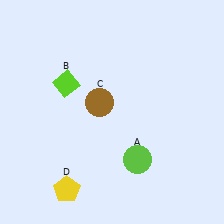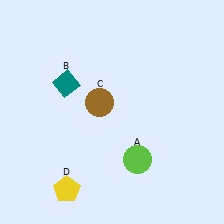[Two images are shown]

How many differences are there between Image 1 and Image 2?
There is 1 difference between the two images.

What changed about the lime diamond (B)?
In Image 1, B is lime. In Image 2, it changed to teal.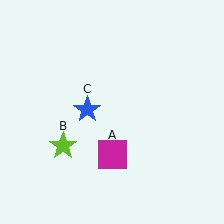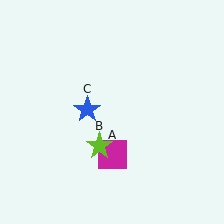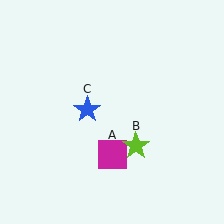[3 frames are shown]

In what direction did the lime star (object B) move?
The lime star (object B) moved right.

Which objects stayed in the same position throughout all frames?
Magenta square (object A) and blue star (object C) remained stationary.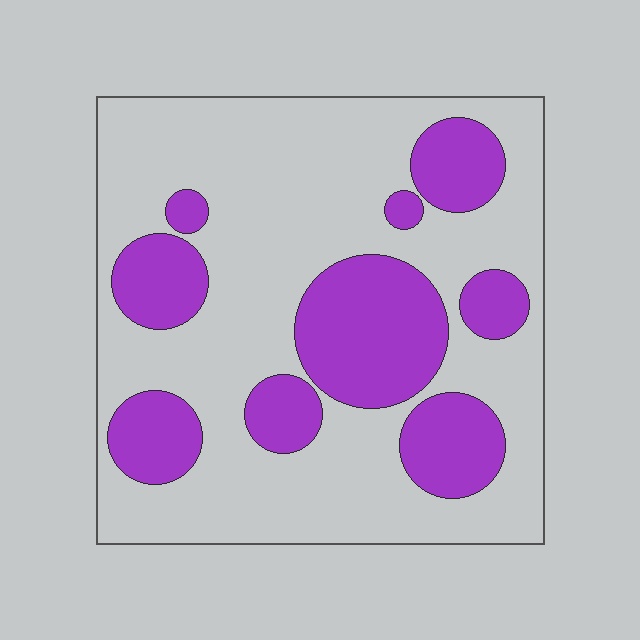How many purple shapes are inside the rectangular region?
9.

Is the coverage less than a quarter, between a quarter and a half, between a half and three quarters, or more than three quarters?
Between a quarter and a half.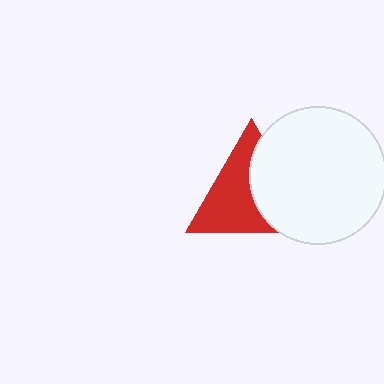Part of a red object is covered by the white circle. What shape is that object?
It is a triangle.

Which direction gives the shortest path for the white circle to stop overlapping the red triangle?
Moving right gives the shortest separation.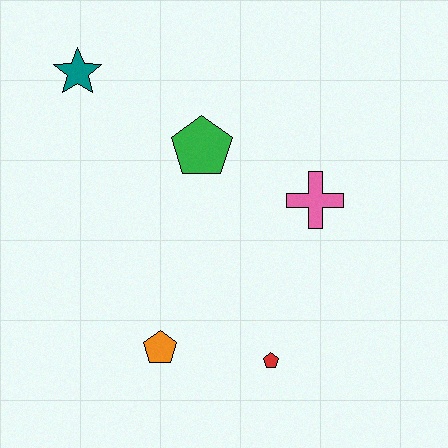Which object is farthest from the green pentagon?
The red pentagon is farthest from the green pentagon.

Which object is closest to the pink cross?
The green pentagon is closest to the pink cross.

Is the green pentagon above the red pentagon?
Yes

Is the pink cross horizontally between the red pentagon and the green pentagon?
No